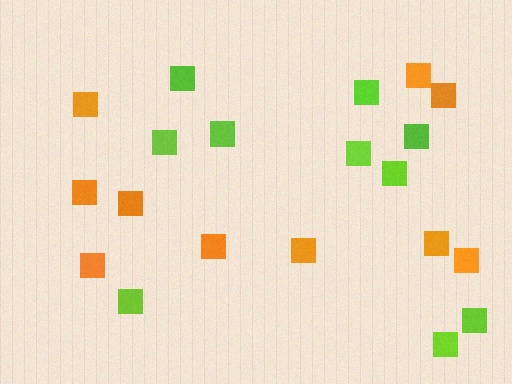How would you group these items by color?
There are 2 groups: one group of orange squares (10) and one group of lime squares (10).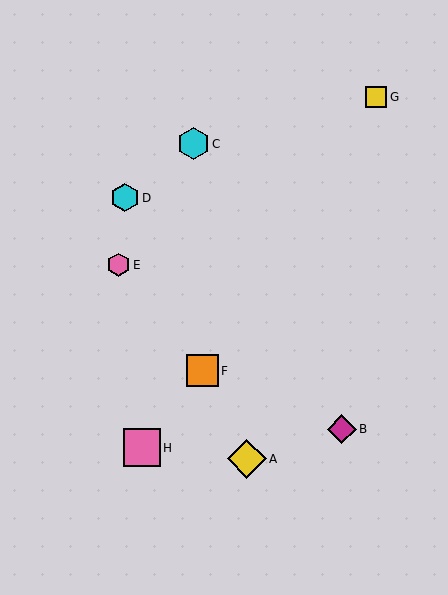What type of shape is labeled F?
Shape F is an orange square.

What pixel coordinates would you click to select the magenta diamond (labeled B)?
Click at (342, 429) to select the magenta diamond B.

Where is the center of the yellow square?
The center of the yellow square is at (376, 97).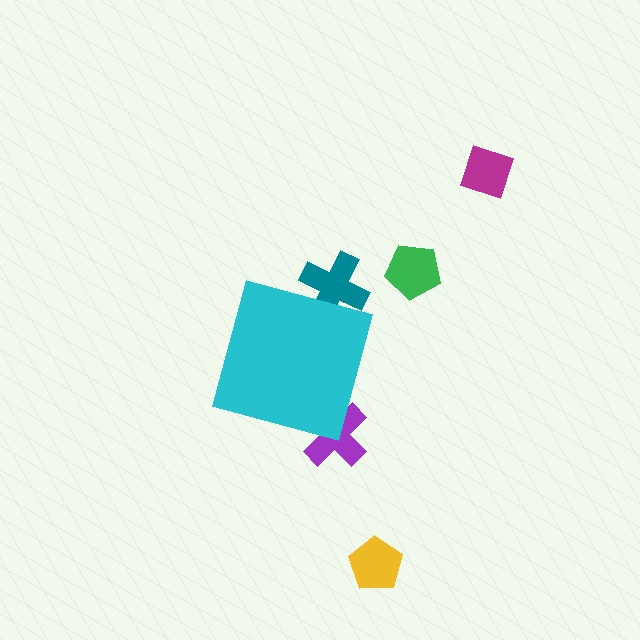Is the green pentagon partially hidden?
No, the green pentagon is fully visible.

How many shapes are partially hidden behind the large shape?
2 shapes are partially hidden.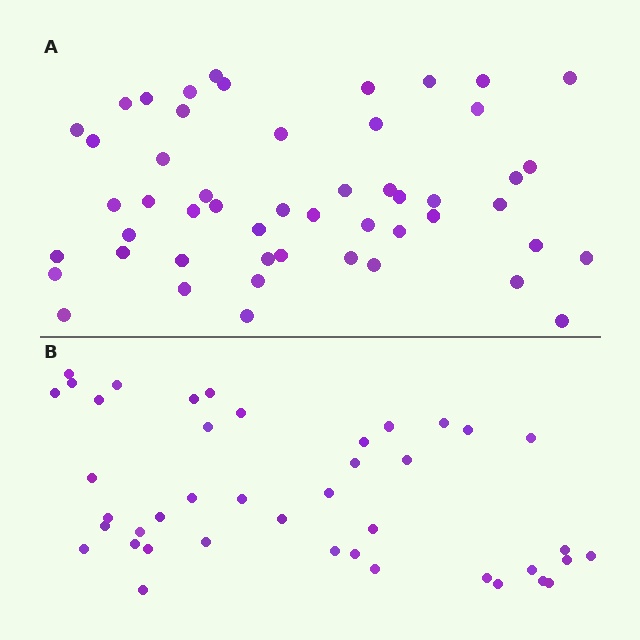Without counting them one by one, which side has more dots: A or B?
Region A (the top region) has more dots.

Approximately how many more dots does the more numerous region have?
Region A has roughly 8 or so more dots than region B.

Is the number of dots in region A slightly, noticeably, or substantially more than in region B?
Region A has only slightly more — the two regions are fairly close. The ratio is roughly 1.2 to 1.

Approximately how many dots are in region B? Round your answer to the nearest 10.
About 40 dots. (The exact count is 42, which rounds to 40.)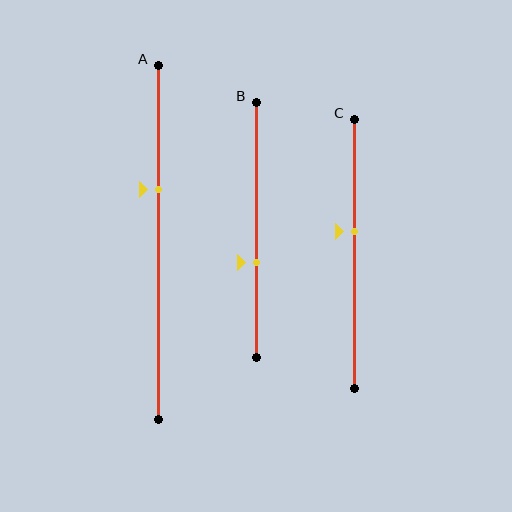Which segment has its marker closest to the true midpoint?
Segment C has its marker closest to the true midpoint.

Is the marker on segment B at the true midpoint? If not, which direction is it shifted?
No, the marker on segment B is shifted downward by about 13% of the segment length.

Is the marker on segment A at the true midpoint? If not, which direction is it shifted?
No, the marker on segment A is shifted upward by about 15% of the segment length.